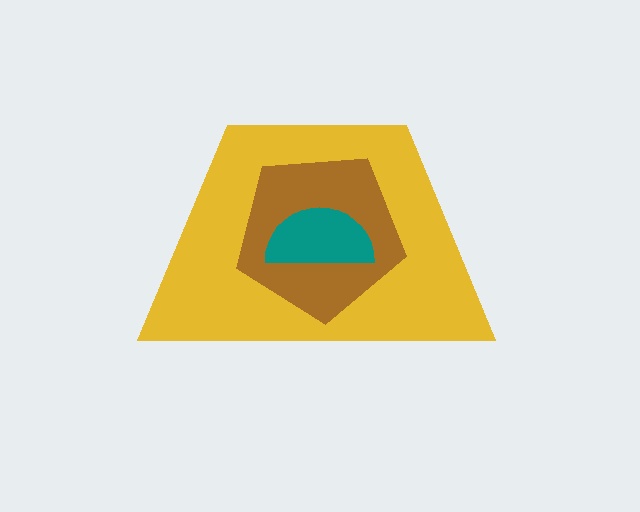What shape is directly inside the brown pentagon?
The teal semicircle.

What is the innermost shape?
The teal semicircle.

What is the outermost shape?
The yellow trapezoid.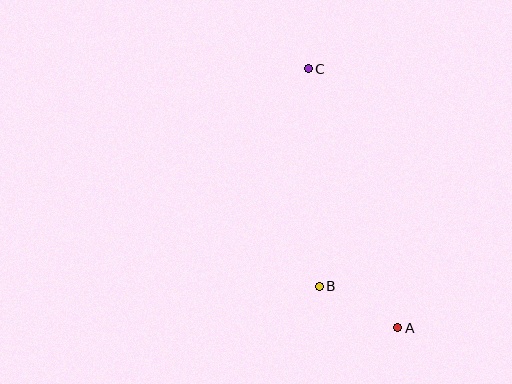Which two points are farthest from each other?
Points A and C are farthest from each other.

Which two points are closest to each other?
Points A and B are closest to each other.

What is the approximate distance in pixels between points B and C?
The distance between B and C is approximately 218 pixels.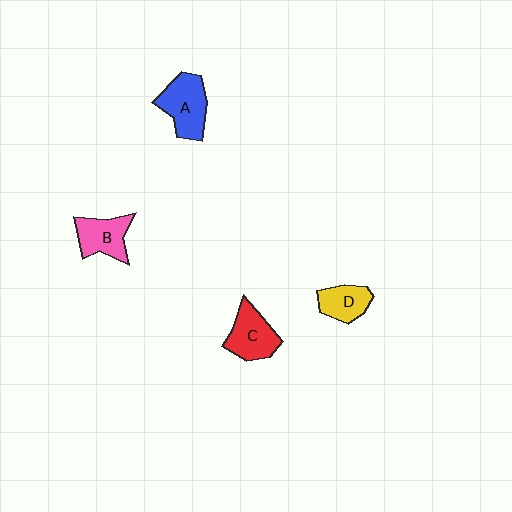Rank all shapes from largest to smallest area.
From largest to smallest: A (blue), C (red), B (pink), D (yellow).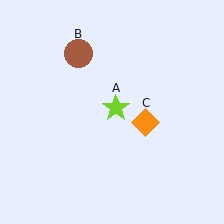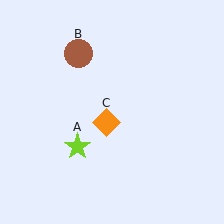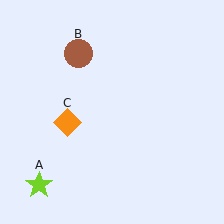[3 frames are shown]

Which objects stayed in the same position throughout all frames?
Brown circle (object B) remained stationary.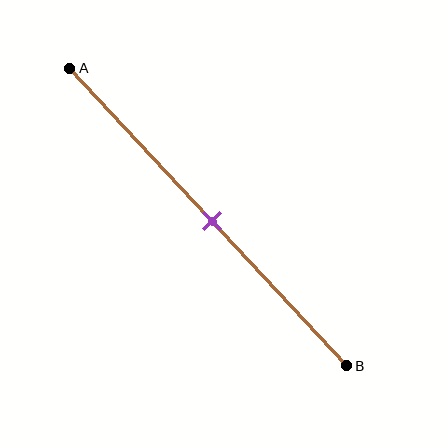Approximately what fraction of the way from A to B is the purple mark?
The purple mark is approximately 50% of the way from A to B.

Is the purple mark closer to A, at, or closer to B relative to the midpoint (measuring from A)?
The purple mark is approximately at the midpoint of segment AB.